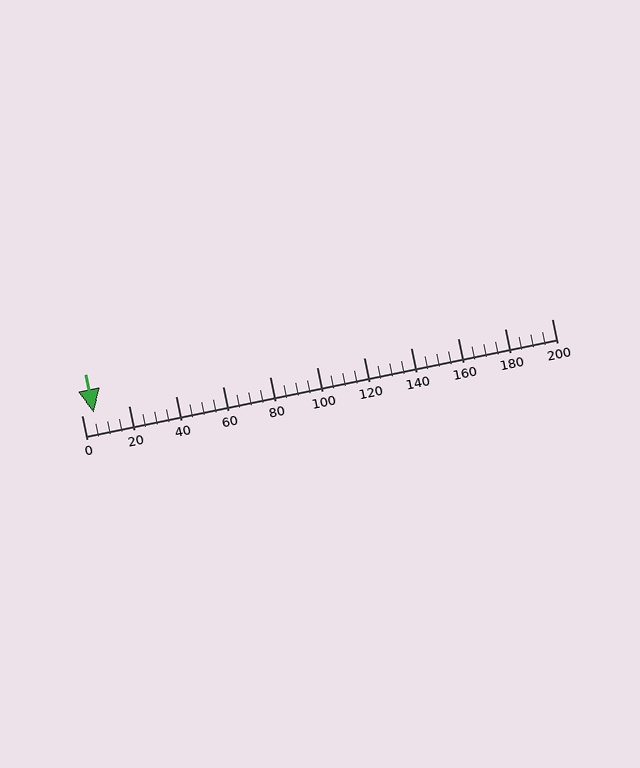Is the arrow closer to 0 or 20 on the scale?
The arrow is closer to 0.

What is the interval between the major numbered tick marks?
The major tick marks are spaced 20 units apart.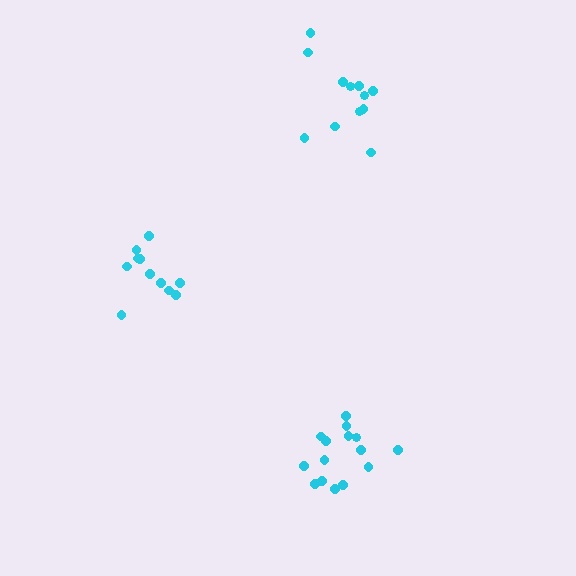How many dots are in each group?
Group 1: 15 dots, Group 2: 11 dots, Group 3: 12 dots (38 total).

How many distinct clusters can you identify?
There are 3 distinct clusters.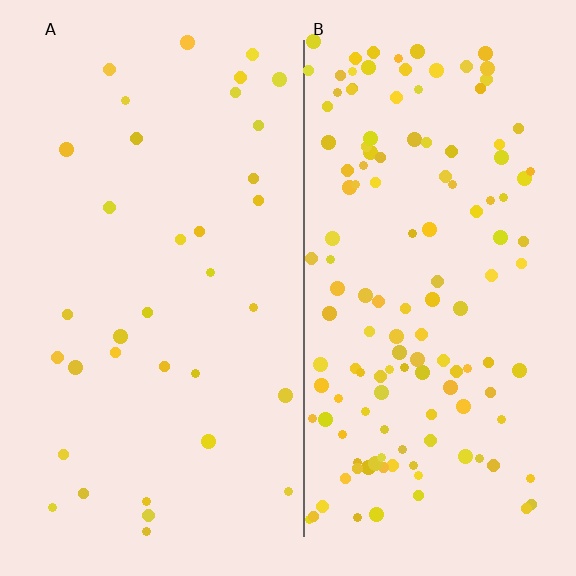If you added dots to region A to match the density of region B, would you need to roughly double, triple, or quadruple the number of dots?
Approximately quadruple.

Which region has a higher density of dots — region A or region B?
B (the right).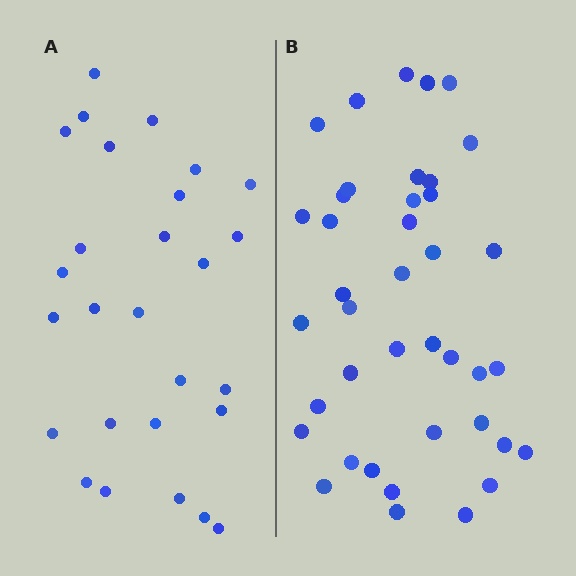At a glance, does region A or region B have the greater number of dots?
Region B (the right region) has more dots.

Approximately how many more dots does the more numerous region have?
Region B has approximately 15 more dots than region A.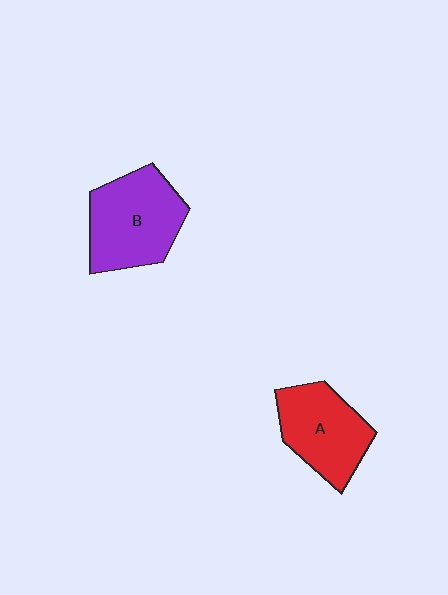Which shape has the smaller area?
Shape A (red).